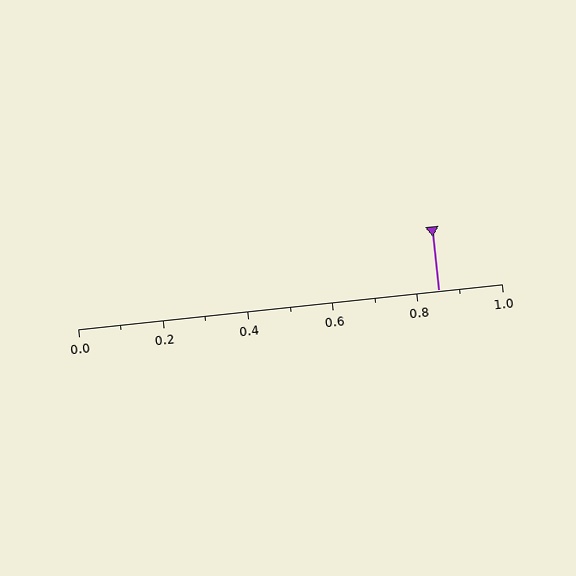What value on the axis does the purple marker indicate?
The marker indicates approximately 0.85.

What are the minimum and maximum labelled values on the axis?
The axis runs from 0.0 to 1.0.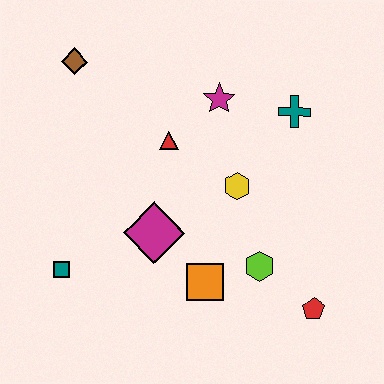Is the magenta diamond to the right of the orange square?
No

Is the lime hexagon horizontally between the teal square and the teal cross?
Yes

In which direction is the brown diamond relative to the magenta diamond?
The brown diamond is above the magenta diamond.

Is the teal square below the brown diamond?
Yes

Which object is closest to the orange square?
The lime hexagon is closest to the orange square.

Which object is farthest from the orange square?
The brown diamond is farthest from the orange square.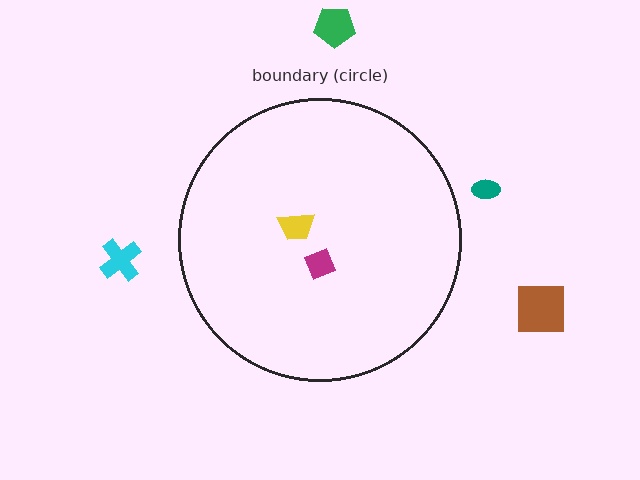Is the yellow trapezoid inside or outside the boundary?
Inside.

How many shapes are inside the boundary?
2 inside, 4 outside.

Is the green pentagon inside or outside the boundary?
Outside.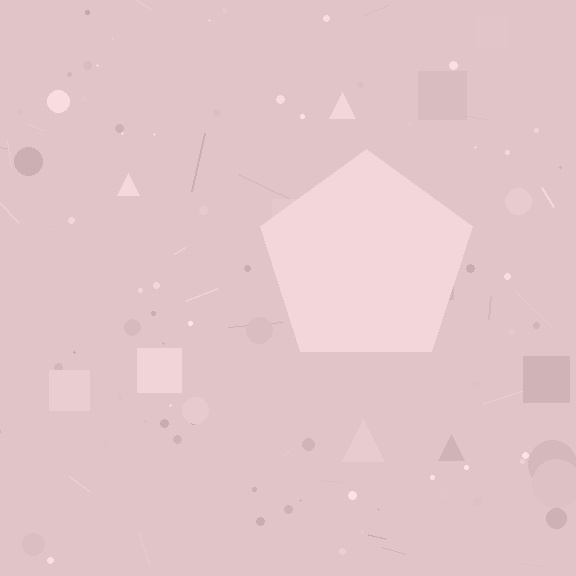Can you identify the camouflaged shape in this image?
The camouflaged shape is a pentagon.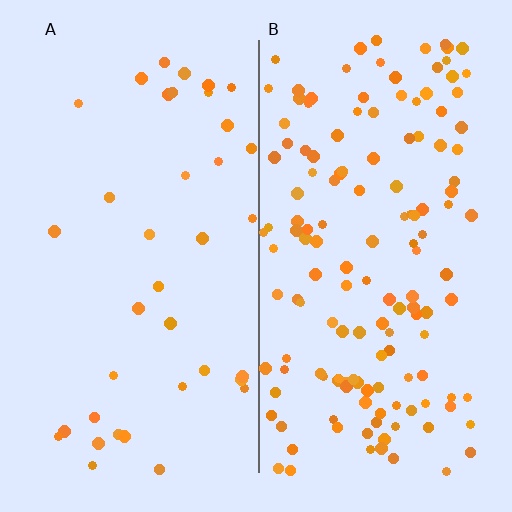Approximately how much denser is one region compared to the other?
Approximately 3.9× — region B over region A.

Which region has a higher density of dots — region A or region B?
B (the right).